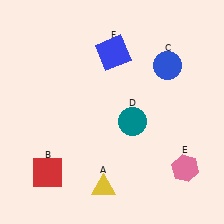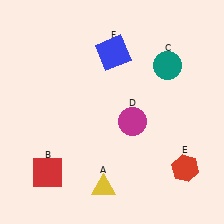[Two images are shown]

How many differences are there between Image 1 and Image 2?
There are 3 differences between the two images.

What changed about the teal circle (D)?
In Image 1, D is teal. In Image 2, it changed to magenta.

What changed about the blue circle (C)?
In Image 1, C is blue. In Image 2, it changed to teal.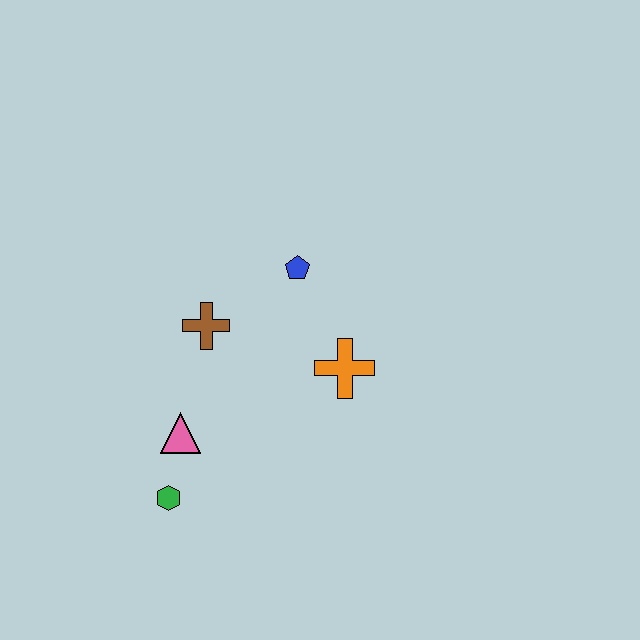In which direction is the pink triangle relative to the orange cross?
The pink triangle is to the left of the orange cross.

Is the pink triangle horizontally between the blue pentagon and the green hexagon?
Yes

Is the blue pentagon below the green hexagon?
No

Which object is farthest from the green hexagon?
The blue pentagon is farthest from the green hexagon.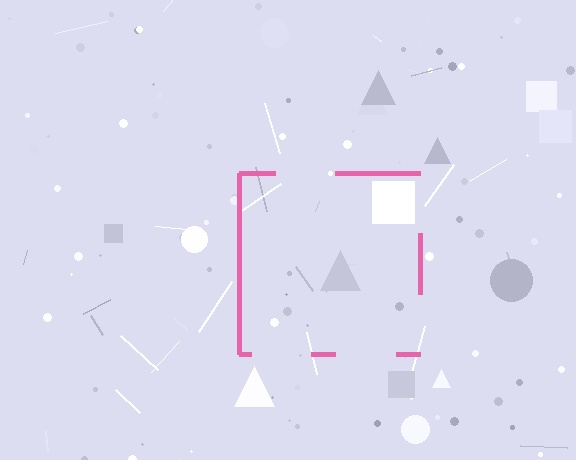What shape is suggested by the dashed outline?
The dashed outline suggests a square.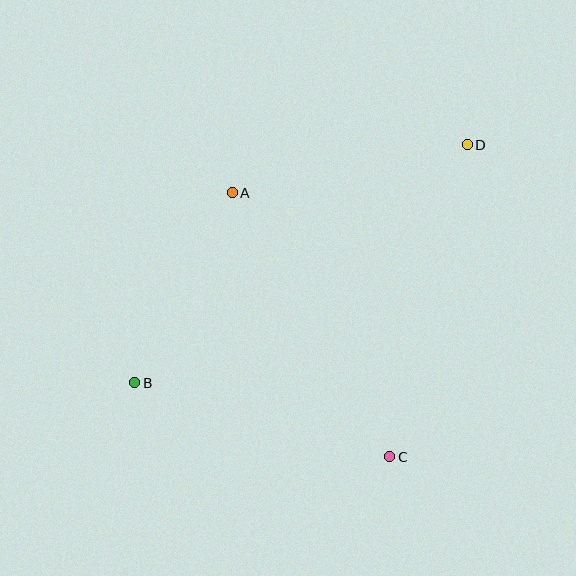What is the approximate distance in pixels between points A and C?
The distance between A and C is approximately 308 pixels.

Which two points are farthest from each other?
Points B and D are farthest from each other.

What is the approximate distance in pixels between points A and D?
The distance between A and D is approximately 240 pixels.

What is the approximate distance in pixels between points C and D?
The distance between C and D is approximately 321 pixels.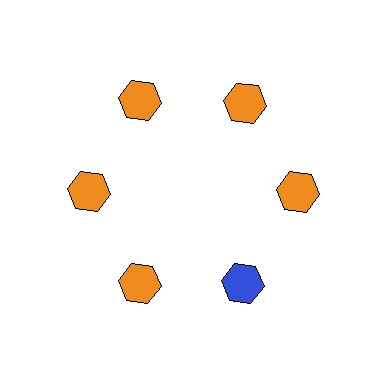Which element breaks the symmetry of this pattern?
The blue hexagon at roughly the 5 o'clock position breaks the symmetry. All other shapes are orange hexagons.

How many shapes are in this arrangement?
There are 6 shapes arranged in a ring pattern.